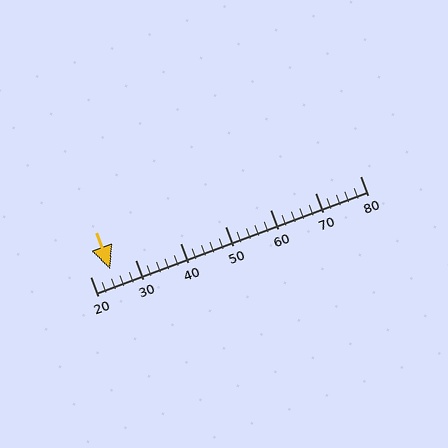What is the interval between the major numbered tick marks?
The major tick marks are spaced 10 units apart.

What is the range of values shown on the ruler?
The ruler shows values from 20 to 80.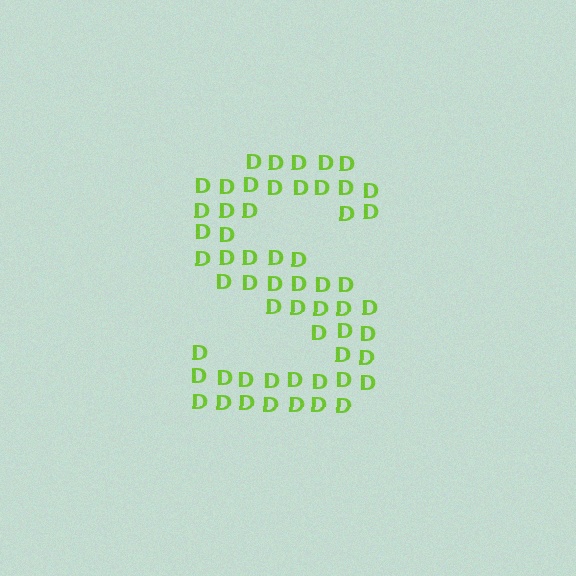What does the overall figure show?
The overall figure shows the letter S.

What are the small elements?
The small elements are letter D's.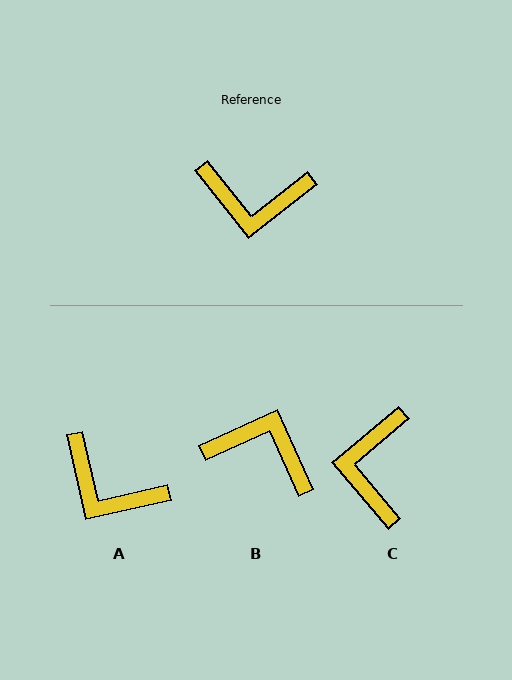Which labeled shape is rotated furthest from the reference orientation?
B, about 166 degrees away.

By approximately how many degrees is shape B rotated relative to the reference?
Approximately 166 degrees counter-clockwise.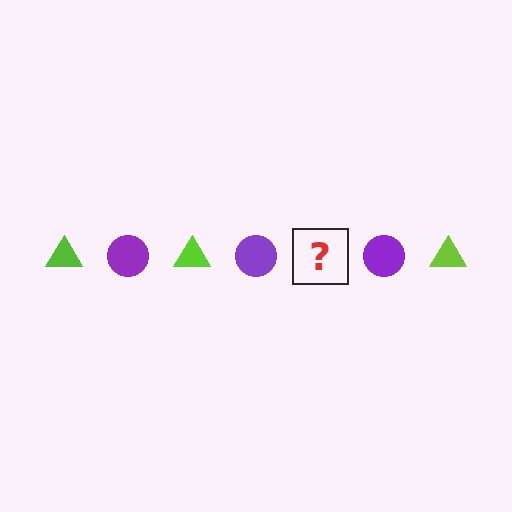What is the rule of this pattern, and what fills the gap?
The rule is that the pattern alternates between lime triangle and purple circle. The gap should be filled with a lime triangle.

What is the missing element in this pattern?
The missing element is a lime triangle.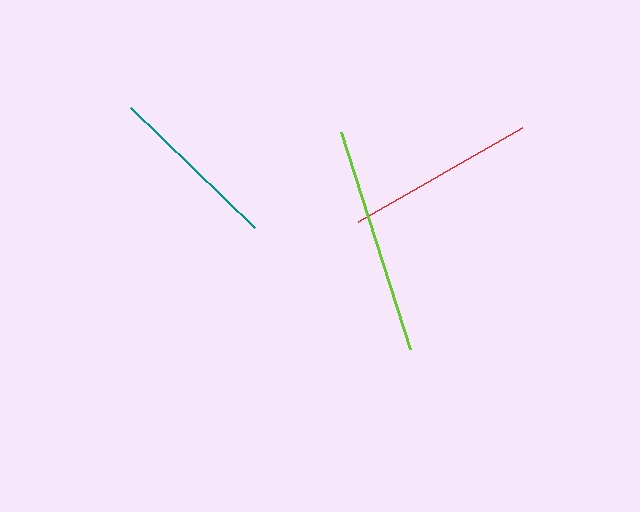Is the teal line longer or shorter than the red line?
The red line is longer than the teal line.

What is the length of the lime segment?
The lime segment is approximately 227 pixels long.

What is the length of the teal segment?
The teal segment is approximately 173 pixels long.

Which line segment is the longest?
The lime line is the longest at approximately 227 pixels.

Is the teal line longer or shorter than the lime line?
The lime line is longer than the teal line.